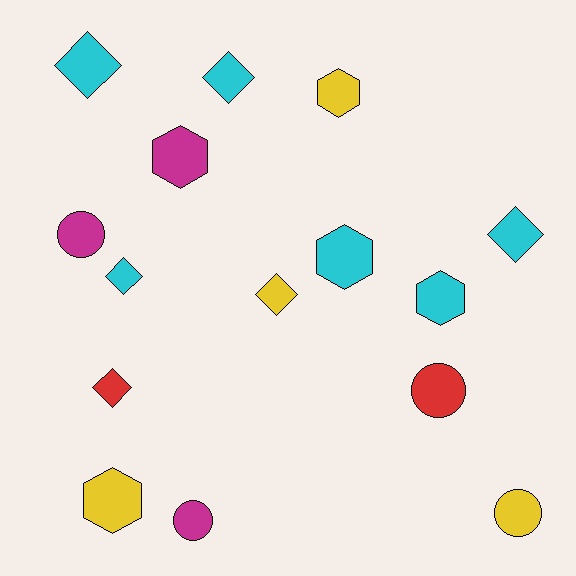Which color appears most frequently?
Cyan, with 6 objects.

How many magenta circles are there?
There are 2 magenta circles.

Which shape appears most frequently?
Diamond, with 6 objects.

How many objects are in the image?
There are 15 objects.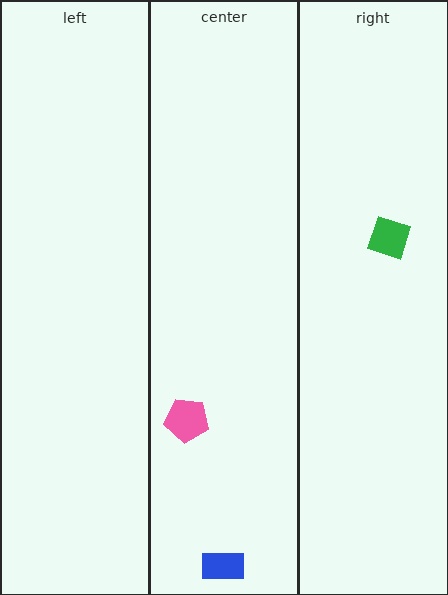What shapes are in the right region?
The green diamond.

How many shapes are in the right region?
1.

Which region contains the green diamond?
The right region.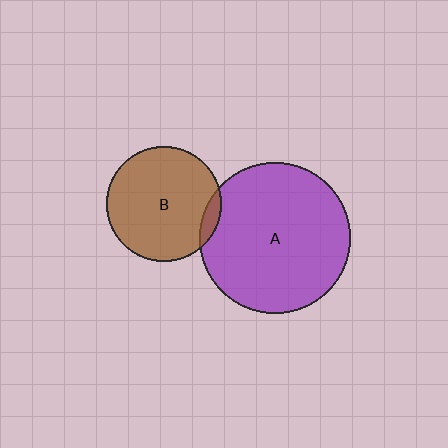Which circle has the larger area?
Circle A (purple).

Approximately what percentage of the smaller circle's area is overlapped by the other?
Approximately 5%.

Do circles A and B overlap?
Yes.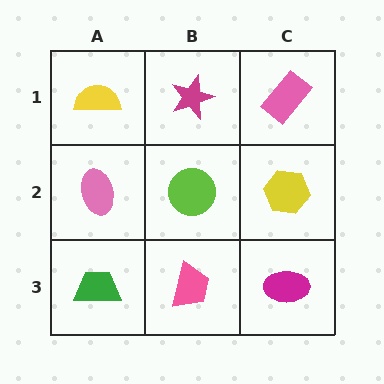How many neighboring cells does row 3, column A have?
2.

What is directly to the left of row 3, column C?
A pink trapezoid.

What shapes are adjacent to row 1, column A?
A pink ellipse (row 2, column A), a magenta star (row 1, column B).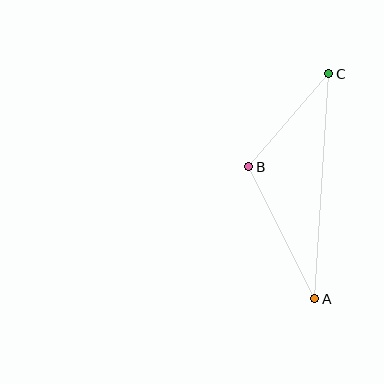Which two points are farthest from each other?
Points A and C are farthest from each other.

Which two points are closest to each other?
Points B and C are closest to each other.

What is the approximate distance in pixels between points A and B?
The distance between A and B is approximately 148 pixels.